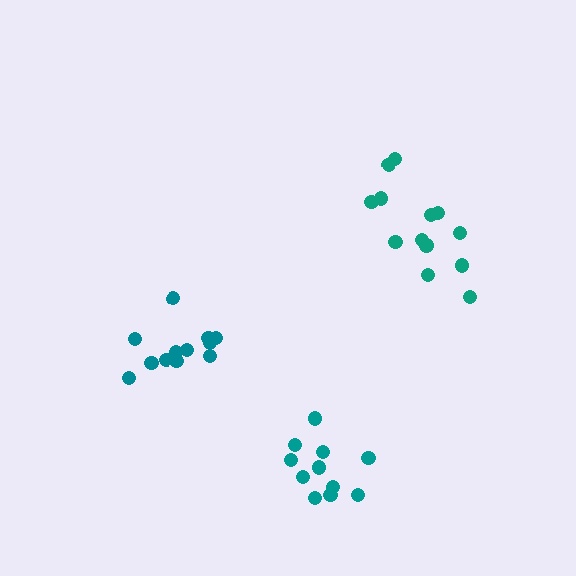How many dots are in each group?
Group 1: 13 dots, Group 2: 11 dots, Group 3: 12 dots (36 total).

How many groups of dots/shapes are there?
There are 3 groups.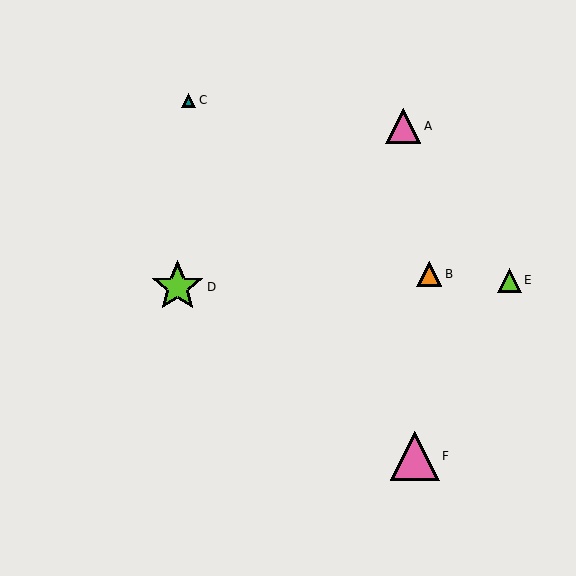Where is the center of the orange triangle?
The center of the orange triangle is at (429, 274).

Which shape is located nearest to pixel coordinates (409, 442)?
The pink triangle (labeled F) at (415, 456) is nearest to that location.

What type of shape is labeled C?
Shape C is a teal triangle.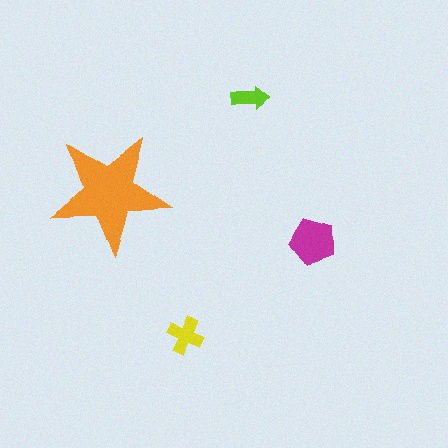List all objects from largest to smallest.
The orange star, the magenta pentagon, the yellow cross, the lime arrow.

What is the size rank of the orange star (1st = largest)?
1st.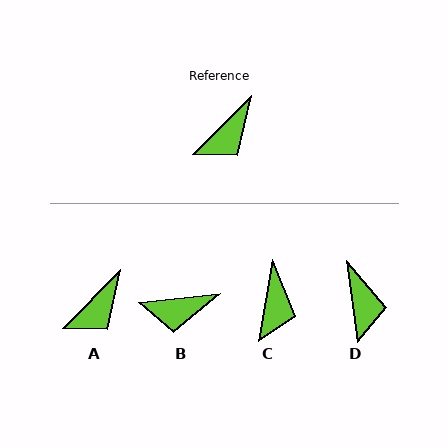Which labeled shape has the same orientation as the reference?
A.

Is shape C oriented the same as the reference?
No, it is off by about 35 degrees.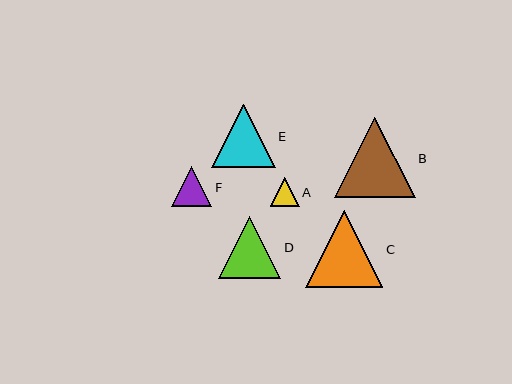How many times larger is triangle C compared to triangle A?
Triangle C is approximately 2.7 times the size of triangle A.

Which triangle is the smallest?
Triangle A is the smallest with a size of approximately 29 pixels.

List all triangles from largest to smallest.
From largest to smallest: B, C, E, D, F, A.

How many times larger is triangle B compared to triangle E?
Triangle B is approximately 1.3 times the size of triangle E.